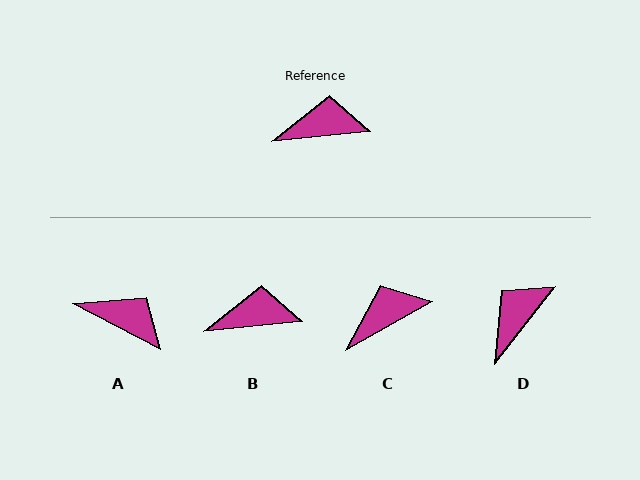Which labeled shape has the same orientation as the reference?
B.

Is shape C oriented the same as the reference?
No, it is off by about 24 degrees.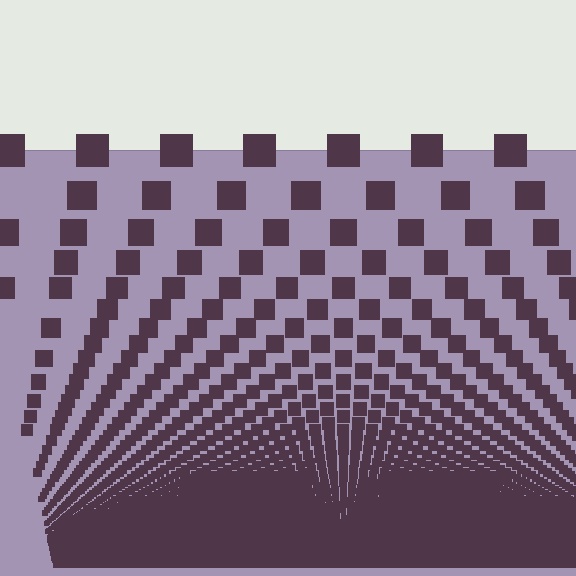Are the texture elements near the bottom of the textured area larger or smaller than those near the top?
Smaller. The gradient is inverted — elements near the bottom are smaller and denser.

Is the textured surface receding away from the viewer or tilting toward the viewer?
The surface appears to tilt toward the viewer. Texture elements get larger and sparser toward the top.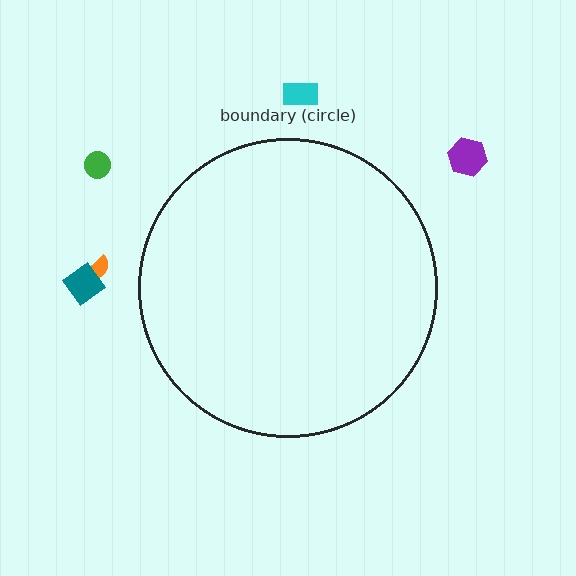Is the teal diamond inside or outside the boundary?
Outside.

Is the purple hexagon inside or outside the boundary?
Outside.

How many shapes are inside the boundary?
0 inside, 5 outside.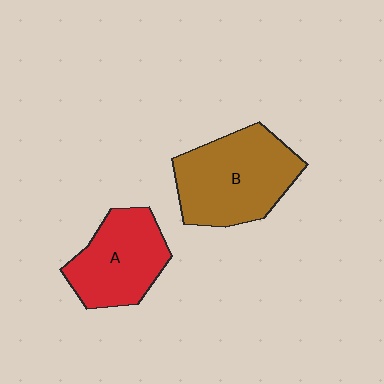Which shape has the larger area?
Shape B (brown).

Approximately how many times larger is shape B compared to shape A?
Approximately 1.3 times.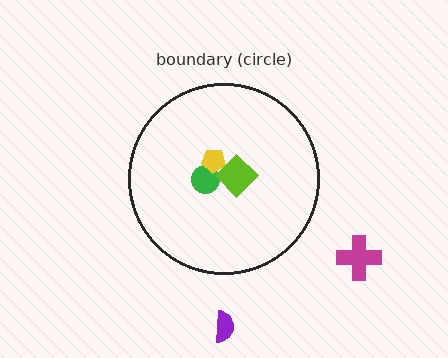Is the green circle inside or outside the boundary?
Inside.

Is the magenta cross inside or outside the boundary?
Outside.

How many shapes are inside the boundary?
3 inside, 2 outside.